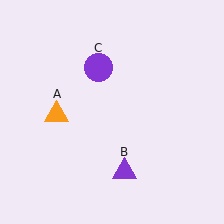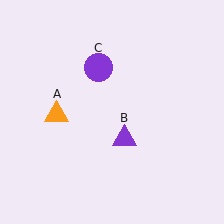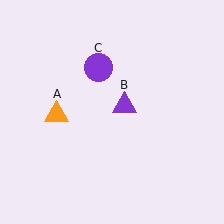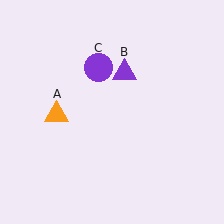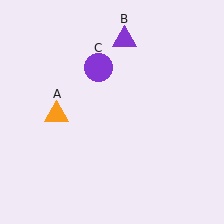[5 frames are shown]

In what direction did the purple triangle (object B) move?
The purple triangle (object B) moved up.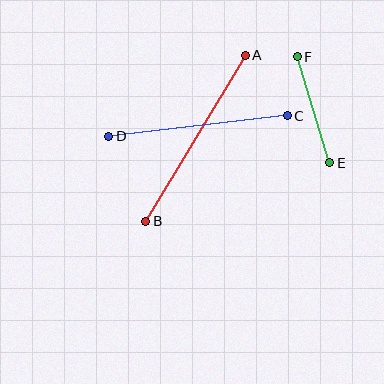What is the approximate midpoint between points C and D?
The midpoint is at approximately (198, 126) pixels.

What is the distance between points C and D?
The distance is approximately 180 pixels.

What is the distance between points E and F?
The distance is approximately 111 pixels.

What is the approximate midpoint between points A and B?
The midpoint is at approximately (195, 138) pixels.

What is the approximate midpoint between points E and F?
The midpoint is at approximately (313, 110) pixels.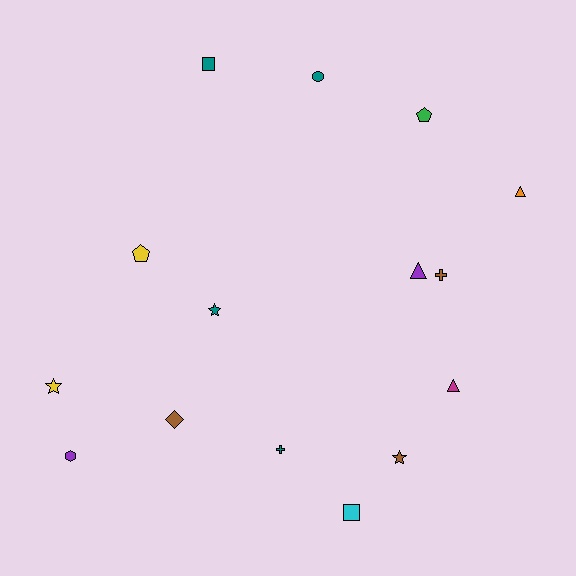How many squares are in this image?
There are 2 squares.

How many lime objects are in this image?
There are no lime objects.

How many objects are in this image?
There are 15 objects.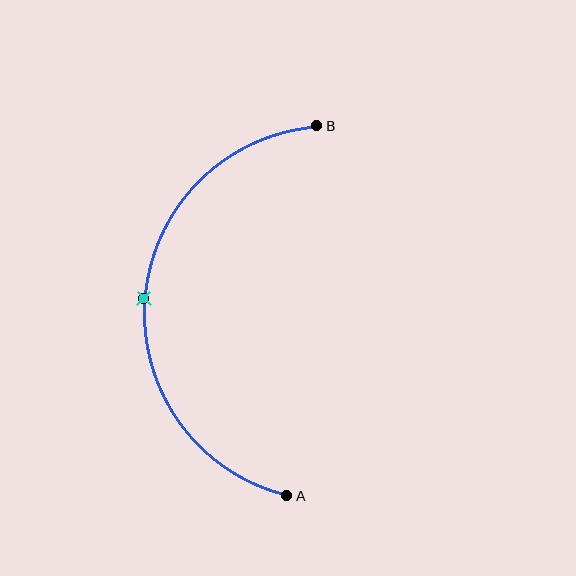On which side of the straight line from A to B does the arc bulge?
The arc bulges to the left of the straight line connecting A and B.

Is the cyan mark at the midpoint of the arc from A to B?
Yes. The cyan mark lies on the arc at equal arc-length from both A and B — it is the arc midpoint.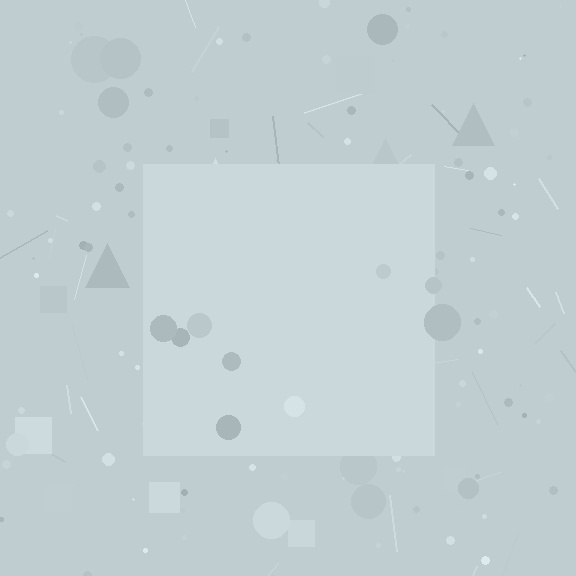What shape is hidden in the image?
A square is hidden in the image.